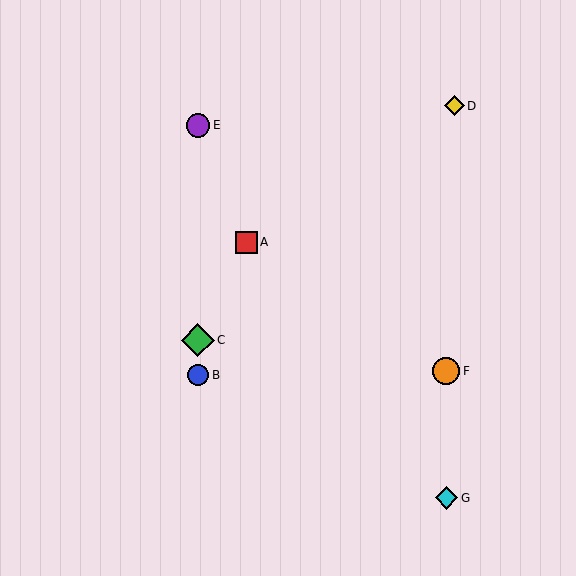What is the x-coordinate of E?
Object E is at x≈198.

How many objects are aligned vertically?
3 objects (B, C, E) are aligned vertically.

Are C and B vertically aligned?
Yes, both are at x≈198.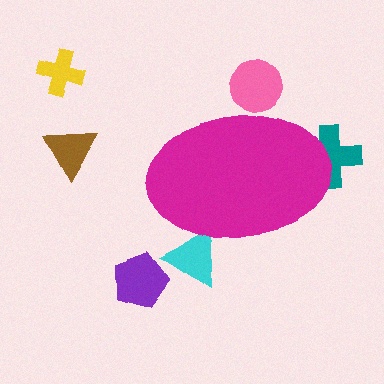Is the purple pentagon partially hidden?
No, the purple pentagon is fully visible.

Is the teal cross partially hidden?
Yes, the teal cross is partially hidden behind the magenta ellipse.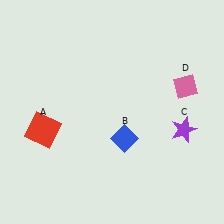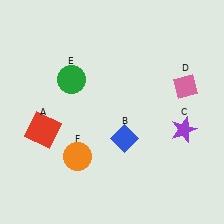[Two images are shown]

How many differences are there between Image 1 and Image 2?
There are 2 differences between the two images.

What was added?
A green circle (E), an orange circle (F) were added in Image 2.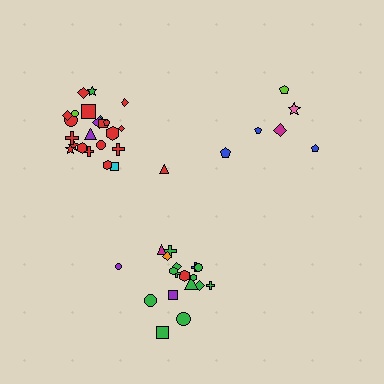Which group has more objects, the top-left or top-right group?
The top-left group.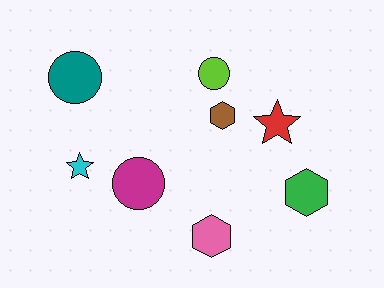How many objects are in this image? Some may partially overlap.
There are 8 objects.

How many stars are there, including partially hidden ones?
There are 2 stars.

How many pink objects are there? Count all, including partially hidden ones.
There is 1 pink object.